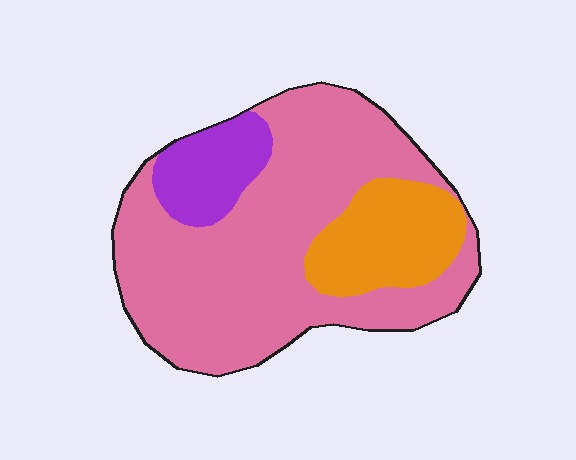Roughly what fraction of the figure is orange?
Orange takes up about one fifth (1/5) of the figure.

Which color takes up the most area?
Pink, at roughly 70%.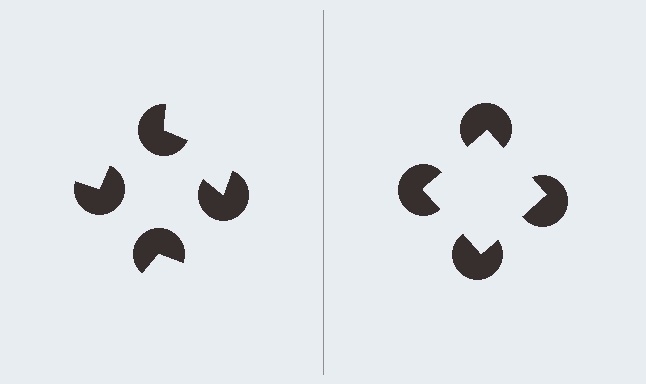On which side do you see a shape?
An illusory square appears on the right side. On the left side the wedge cuts are rotated, so no coherent shape forms.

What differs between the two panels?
The pac-man discs are positioned identically on both sides; only the wedge orientations differ. On the right they align to a square; on the left they are misaligned.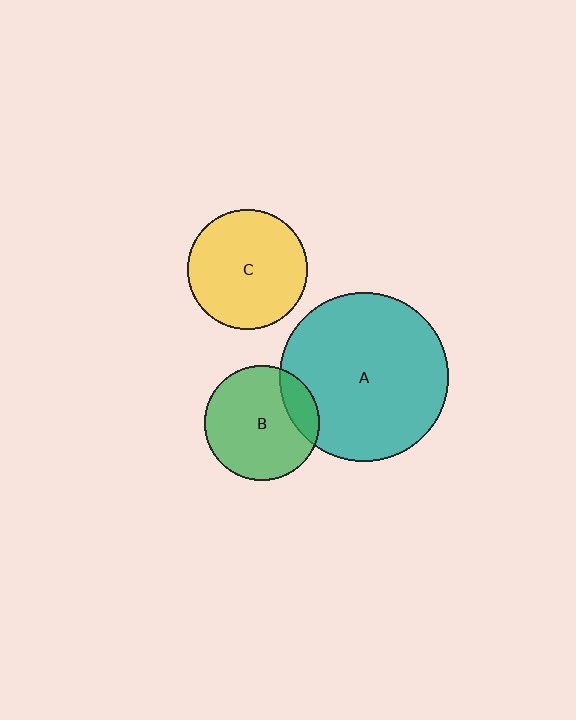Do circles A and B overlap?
Yes.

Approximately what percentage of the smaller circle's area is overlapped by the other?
Approximately 15%.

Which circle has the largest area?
Circle A (teal).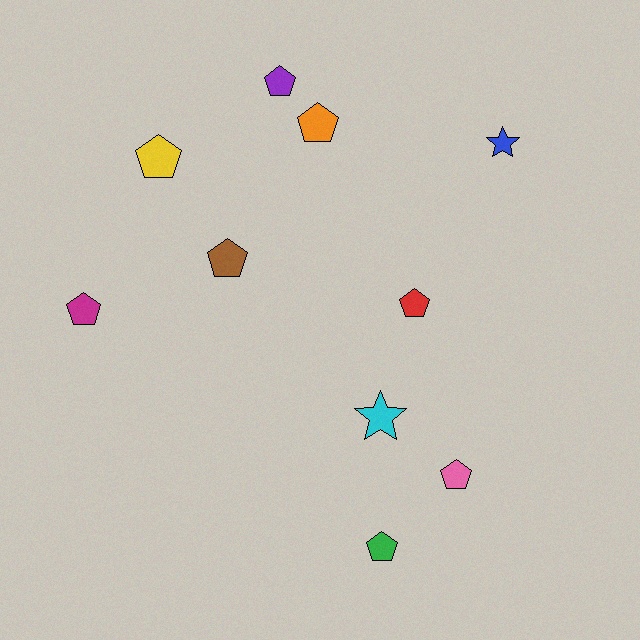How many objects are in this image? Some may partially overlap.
There are 10 objects.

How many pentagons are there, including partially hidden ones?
There are 8 pentagons.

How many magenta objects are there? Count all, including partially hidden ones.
There is 1 magenta object.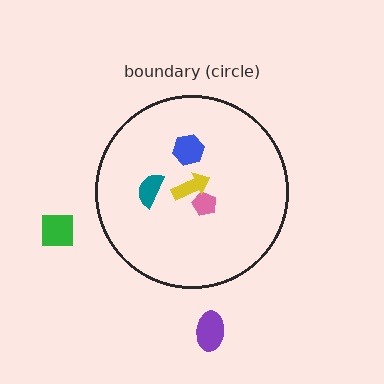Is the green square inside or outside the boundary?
Outside.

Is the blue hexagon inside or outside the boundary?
Inside.